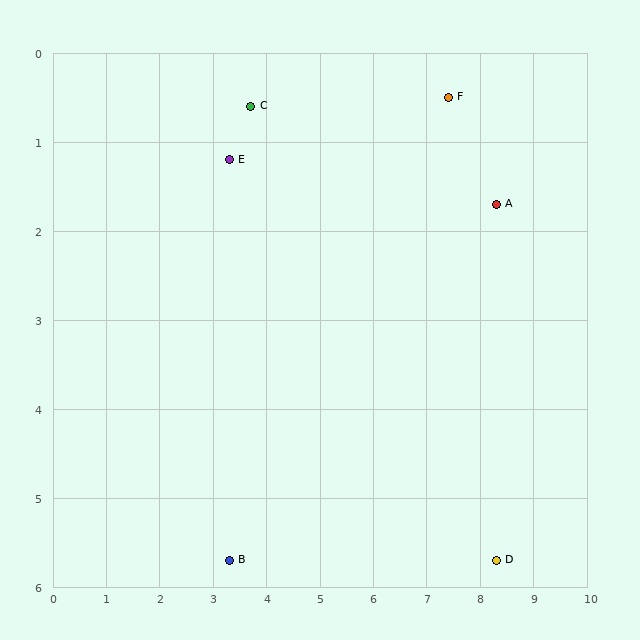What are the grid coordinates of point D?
Point D is at approximately (8.3, 5.7).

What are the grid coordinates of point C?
Point C is at approximately (3.7, 0.6).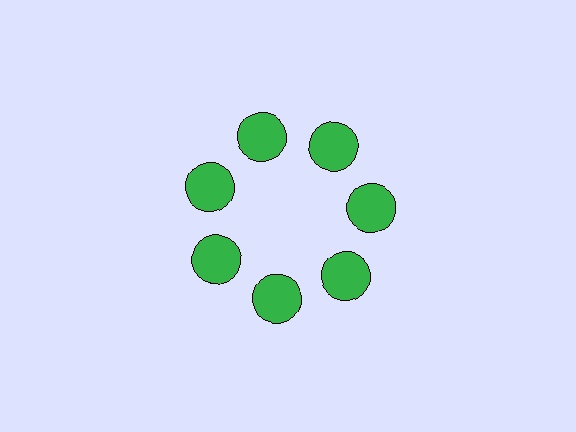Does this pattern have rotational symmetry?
Yes, this pattern has 7-fold rotational symmetry. It looks the same after rotating 51 degrees around the center.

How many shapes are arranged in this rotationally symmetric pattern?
There are 7 shapes, arranged in 7 groups of 1.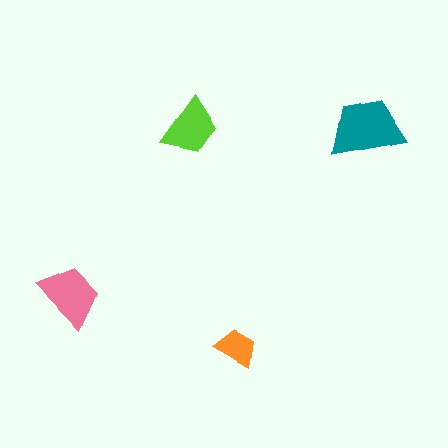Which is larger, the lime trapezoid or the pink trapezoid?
The pink one.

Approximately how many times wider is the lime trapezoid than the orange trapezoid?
About 1.5 times wider.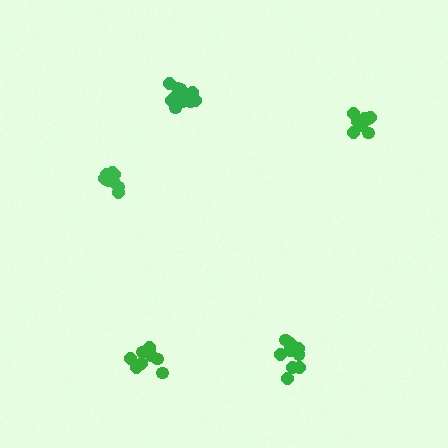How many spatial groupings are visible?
There are 5 spatial groupings.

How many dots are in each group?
Group 1: 8 dots, Group 2: 9 dots, Group 3: 8 dots, Group 4: 11 dots, Group 5: 11 dots (47 total).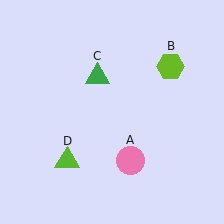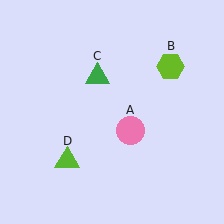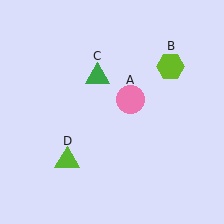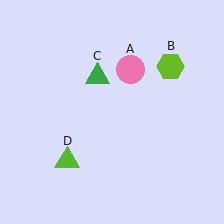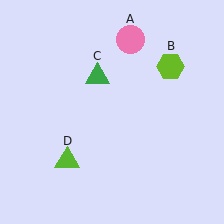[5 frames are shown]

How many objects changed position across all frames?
1 object changed position: pink circle (object A).